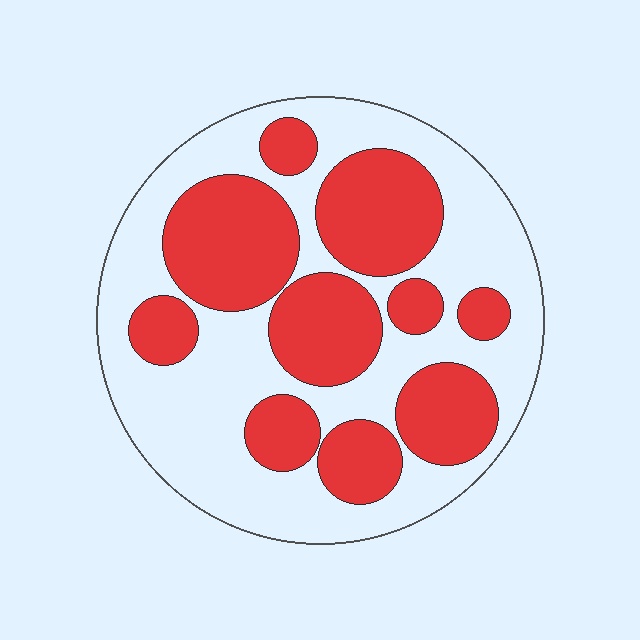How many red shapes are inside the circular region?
10.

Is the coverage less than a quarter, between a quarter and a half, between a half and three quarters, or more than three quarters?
Between a quarter and a half.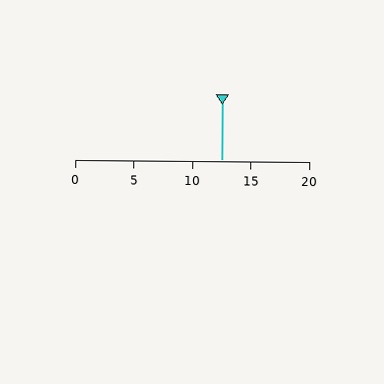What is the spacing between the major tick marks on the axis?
The major ticks are spaced 5 apart.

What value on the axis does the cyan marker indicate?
The marker indicates approximately 12.5.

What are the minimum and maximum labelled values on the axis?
The axis runs from 0 to 20.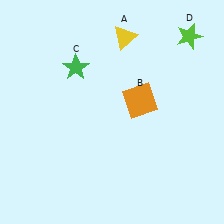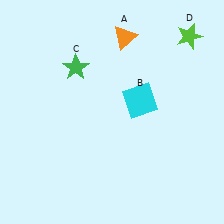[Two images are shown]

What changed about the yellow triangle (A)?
In Image 1, A is yellow. In Image 2, it changed to orange.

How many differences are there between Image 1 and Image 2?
There are 2 differences between the two images.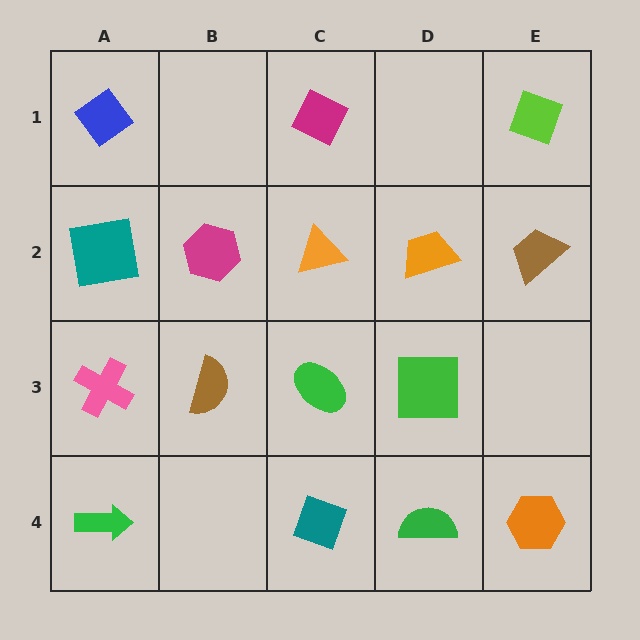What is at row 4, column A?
A green arrow.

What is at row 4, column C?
A teal diamond.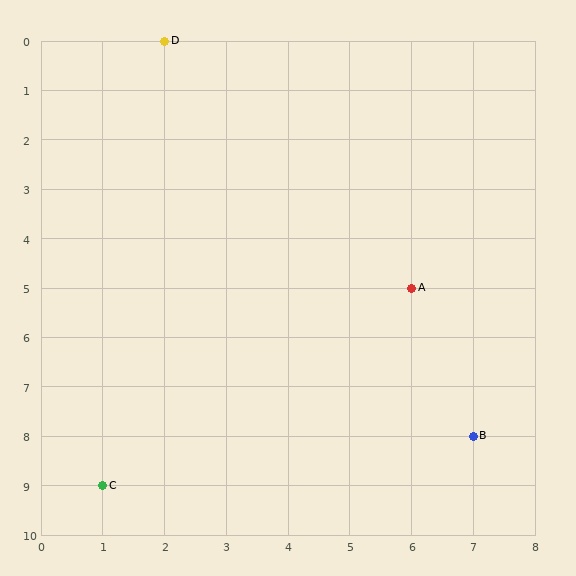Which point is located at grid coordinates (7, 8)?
Point B is at (7, 8).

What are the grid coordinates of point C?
Point C is at grid coordinates (1, 9).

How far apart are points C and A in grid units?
Points C and A are 5 columns and 4 rows apart (about 6.4 grid units diagonally).